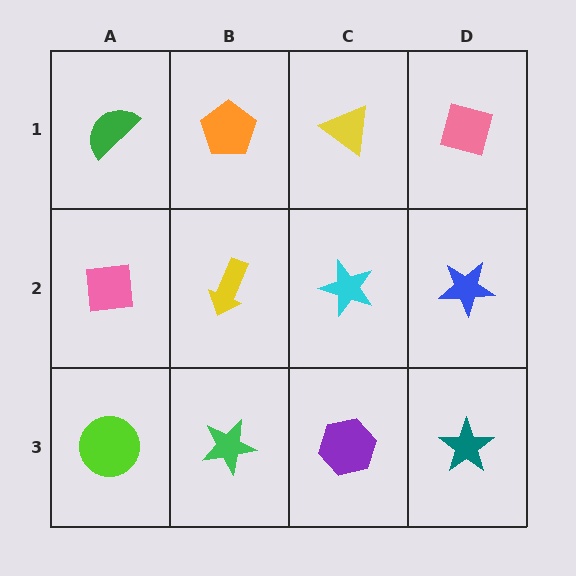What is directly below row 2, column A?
A lime circle.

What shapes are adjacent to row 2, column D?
A pink diamond (row 1, column D), a teal star (row 3, column D), a cyan star (row 2, column C).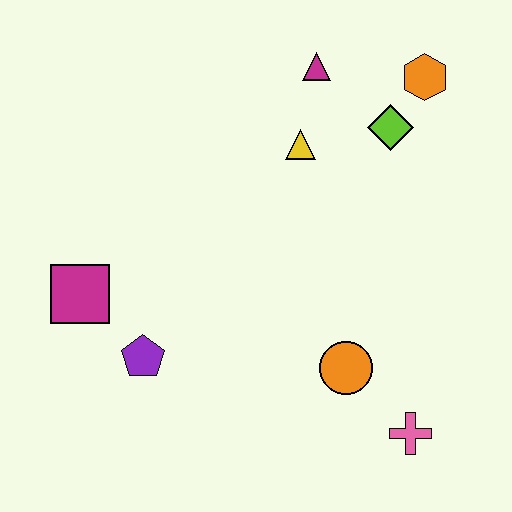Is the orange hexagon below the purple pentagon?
No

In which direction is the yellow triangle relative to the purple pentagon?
The yellow triangle is above the purple pentagon.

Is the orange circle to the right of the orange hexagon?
No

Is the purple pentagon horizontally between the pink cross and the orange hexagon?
No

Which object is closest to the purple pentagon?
The magenta square is closest to the purple pentagon.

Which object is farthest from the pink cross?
The magenta triangle is farthest from the pink cross.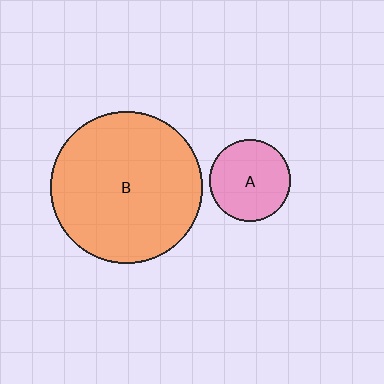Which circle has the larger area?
Circle B (orange).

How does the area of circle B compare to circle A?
Approximately 3.5 times.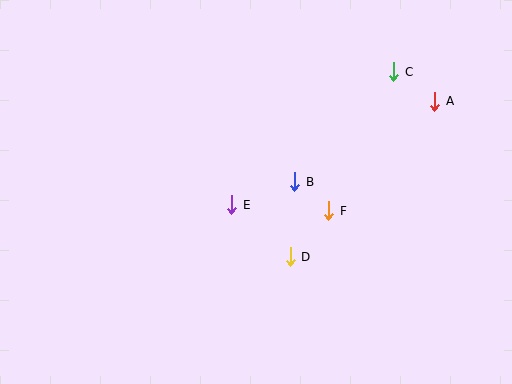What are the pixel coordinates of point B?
Point B is at (295, 182).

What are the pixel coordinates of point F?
Point F is at (329, 211).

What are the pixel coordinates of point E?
Point E is at (232, 205).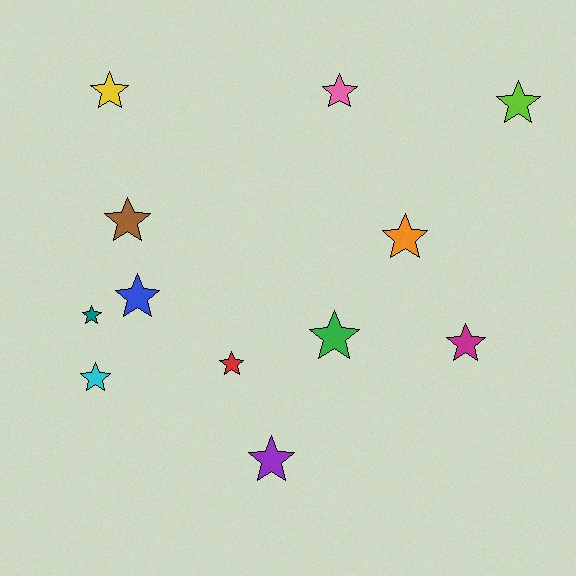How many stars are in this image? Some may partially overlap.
There are 12 stars.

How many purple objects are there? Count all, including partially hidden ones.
There is 1 purple object.